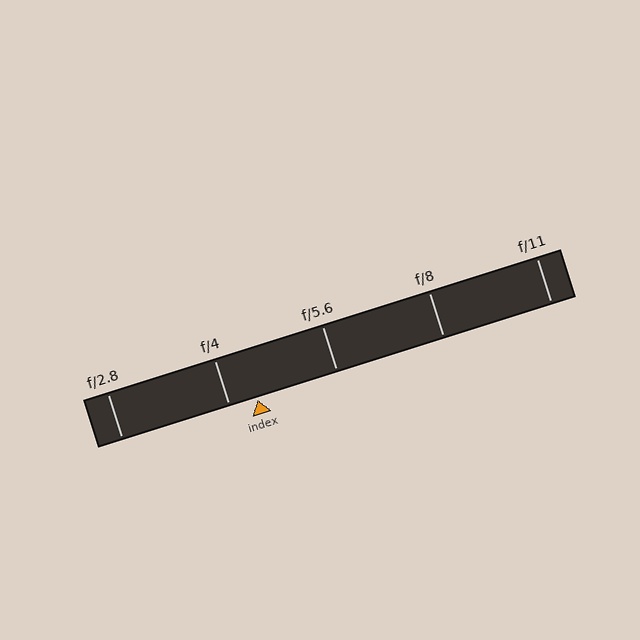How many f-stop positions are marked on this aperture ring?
There are 5 f-stop positions marked.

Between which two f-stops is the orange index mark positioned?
The index mark is between f/4 and f/5.6.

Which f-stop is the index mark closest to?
The index mark is closest to f/4.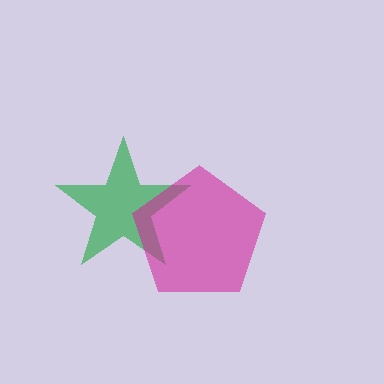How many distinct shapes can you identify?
There are 2 distinct shapes: a green star, a magenta pentagon.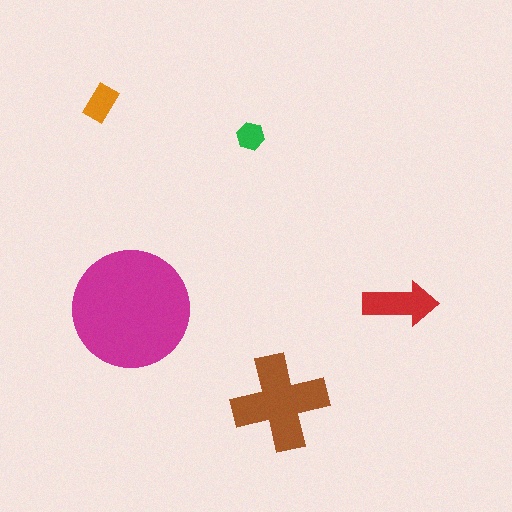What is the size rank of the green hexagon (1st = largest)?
5th.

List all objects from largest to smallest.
The magenta circle, the brown cross, the red arrow, the orange rectangle, the green hexagon.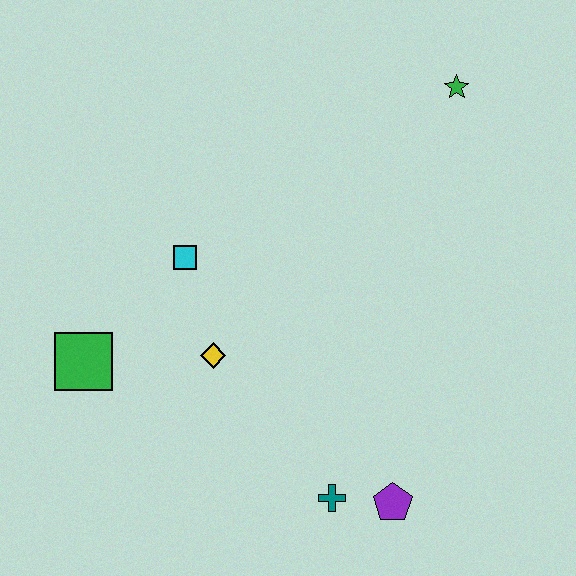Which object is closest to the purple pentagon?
The teal cross is closest to the purple pentagon.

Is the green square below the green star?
Yes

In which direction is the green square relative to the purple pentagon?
The green square is to the left of the purple pentagon.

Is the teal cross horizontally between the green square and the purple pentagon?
Yes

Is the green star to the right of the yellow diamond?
Yes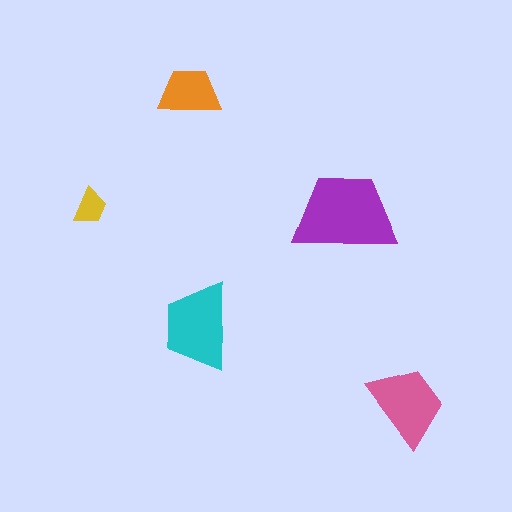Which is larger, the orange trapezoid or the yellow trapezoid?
The orange one.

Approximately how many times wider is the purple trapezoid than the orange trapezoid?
About 1.5 times wider.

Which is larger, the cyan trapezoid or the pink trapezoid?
The cyan one.